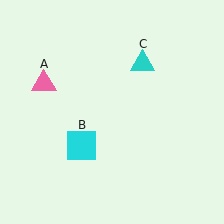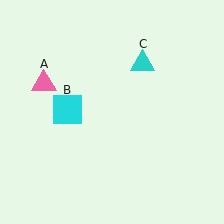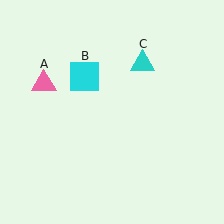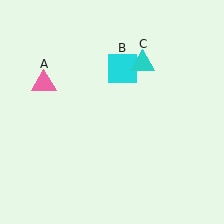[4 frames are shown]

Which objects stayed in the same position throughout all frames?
Pink triangle (object A) and cyan triangle (object C) remained stationary.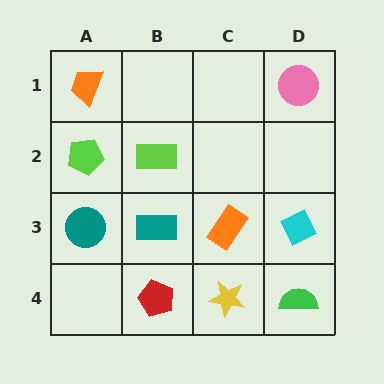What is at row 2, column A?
A lime pentagon.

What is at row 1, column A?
An orange trapezoid.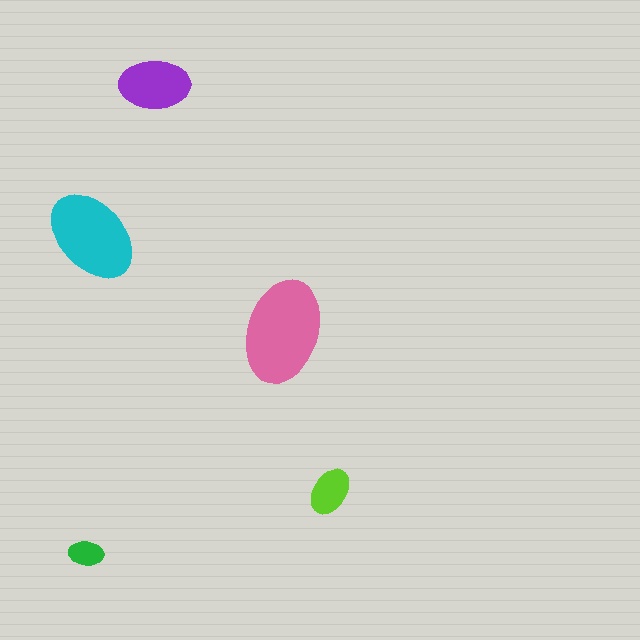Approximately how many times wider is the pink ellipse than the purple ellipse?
About 1.5 times wider.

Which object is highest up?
The purple ellipse is topmost.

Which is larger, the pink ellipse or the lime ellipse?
The pink one.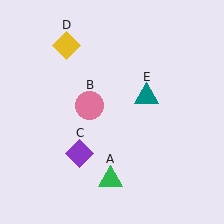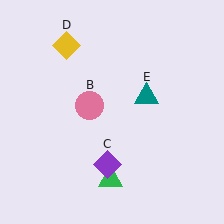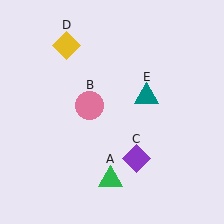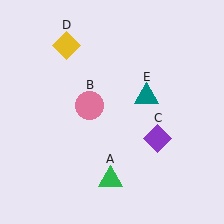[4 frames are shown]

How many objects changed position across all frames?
1 object changed position: purple diamond (object C).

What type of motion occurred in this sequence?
The purple diamond (object C) rotated counterclockwise around the center of the scene.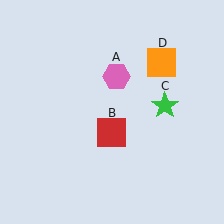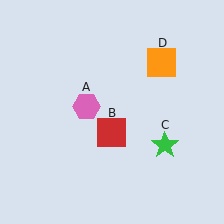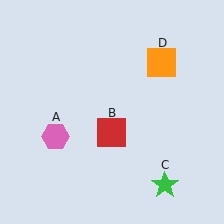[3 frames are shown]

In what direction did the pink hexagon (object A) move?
The pink hexagon (object A) moved down and to the left.